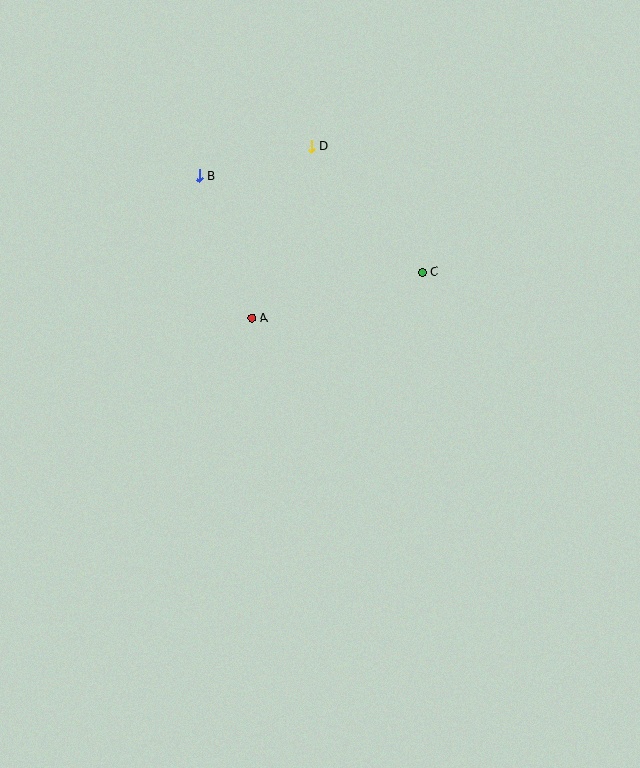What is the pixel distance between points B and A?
The distance between B and A is 151 pixels.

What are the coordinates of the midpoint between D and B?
The midpoint between D and B is at (255, 161).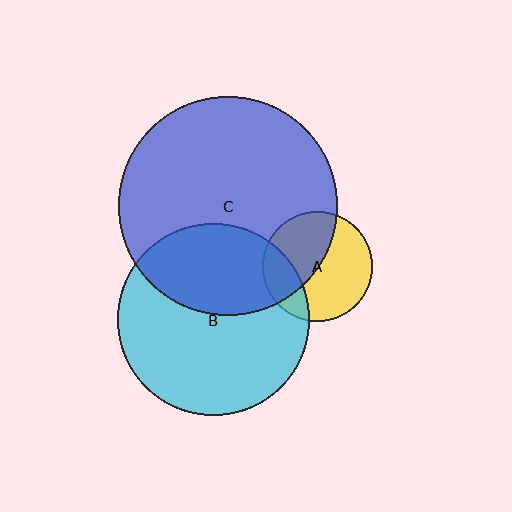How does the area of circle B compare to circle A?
Approximately 3.0 times.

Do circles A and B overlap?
Yes.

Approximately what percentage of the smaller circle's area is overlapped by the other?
Approximately 20%.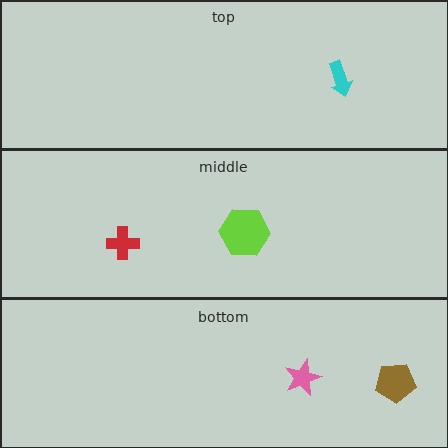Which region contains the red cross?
The middle region.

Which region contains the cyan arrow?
The top region.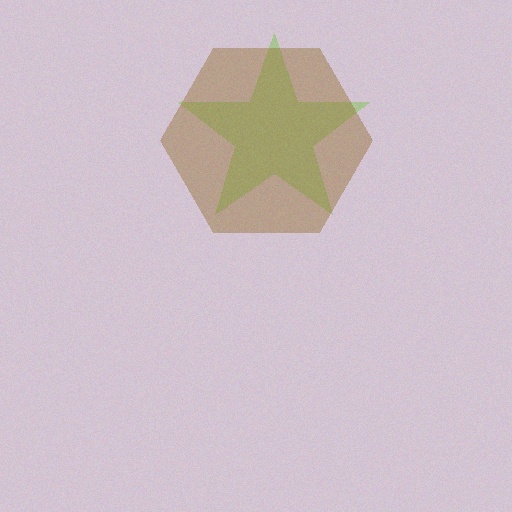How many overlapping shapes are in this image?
There are 2 overlapping shapes in the image.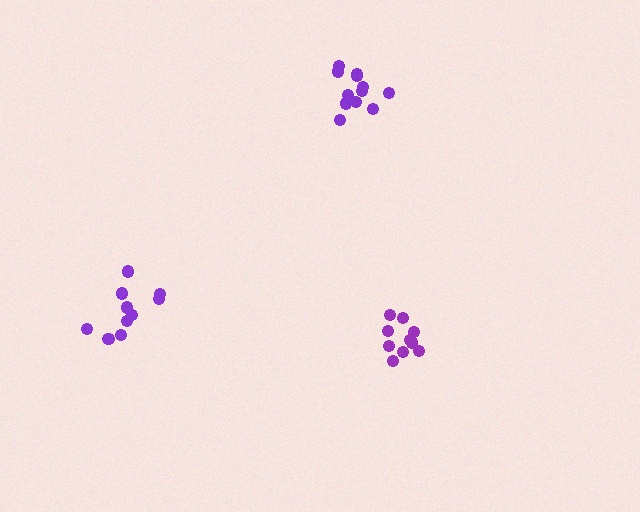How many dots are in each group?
Group 1: 12 dots, Group 2: 11 dots, Group 3: 10 dots (33 total).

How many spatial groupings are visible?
There are 3 spatial groupings.